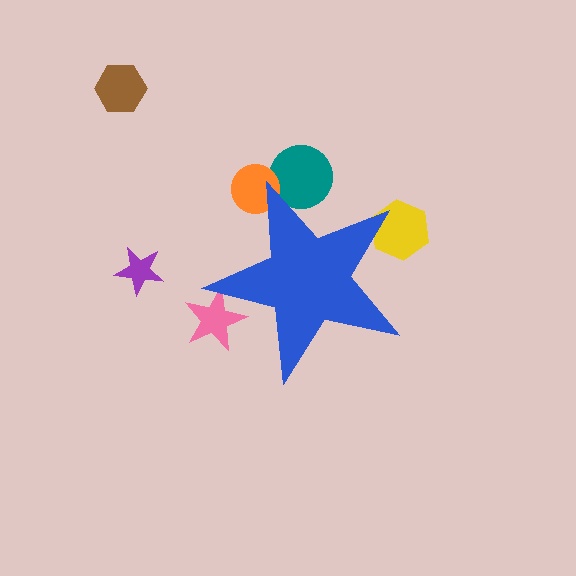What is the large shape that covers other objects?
A blue star.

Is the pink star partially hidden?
Yes, the pink star is partially hidden behind the blue star.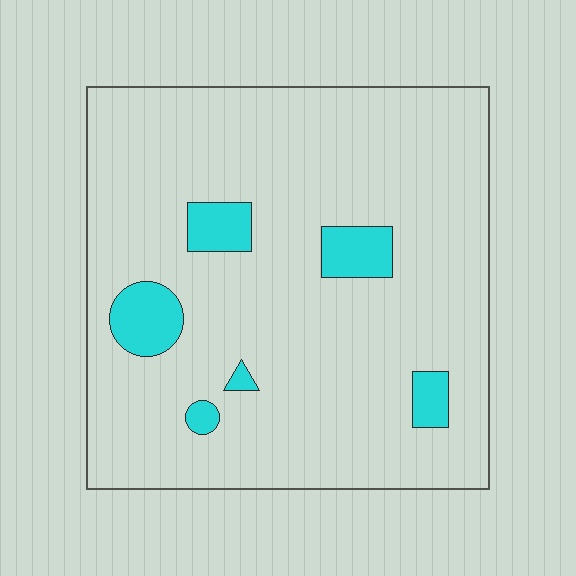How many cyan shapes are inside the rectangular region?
6.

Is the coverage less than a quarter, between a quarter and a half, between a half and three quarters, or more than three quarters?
Less than a quarter.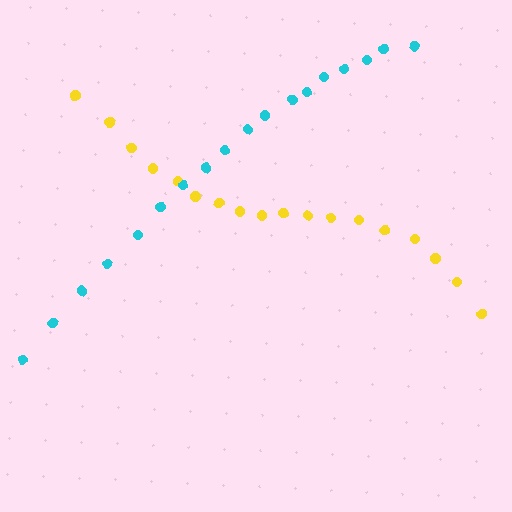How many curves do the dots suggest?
There are 2 distinct paths.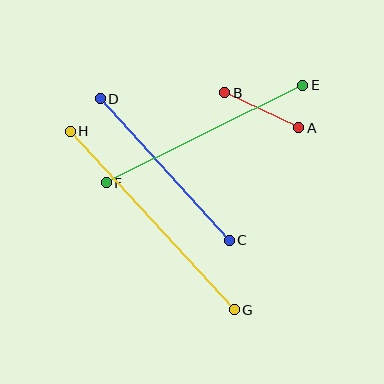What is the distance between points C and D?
The distance is approximately 192 pixels.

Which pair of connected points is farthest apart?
Points G and H are farthest apart.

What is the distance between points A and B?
The distance is approximately 82 pixels.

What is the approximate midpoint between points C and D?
The midpoint is at approximately (165, 170) pixels.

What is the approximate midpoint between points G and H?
The midpoint is at approximately (152, 221) pixels.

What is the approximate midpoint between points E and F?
The midpoint is at approximately (204, 134) pixels.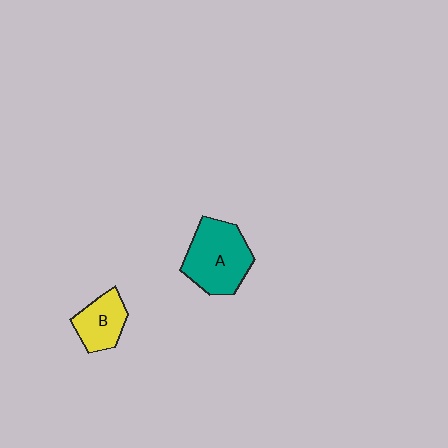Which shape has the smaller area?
Shape B (yellow).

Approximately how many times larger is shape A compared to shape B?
Approximately 1.7 times.